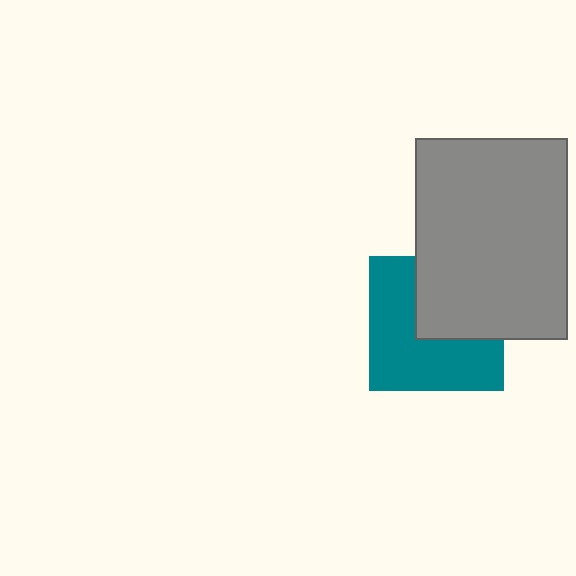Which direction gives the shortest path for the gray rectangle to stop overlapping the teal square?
Moving toward the upper-right gives the shortest separation.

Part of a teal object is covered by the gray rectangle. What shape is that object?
It is a square.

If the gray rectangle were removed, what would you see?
You would see the complete teal square.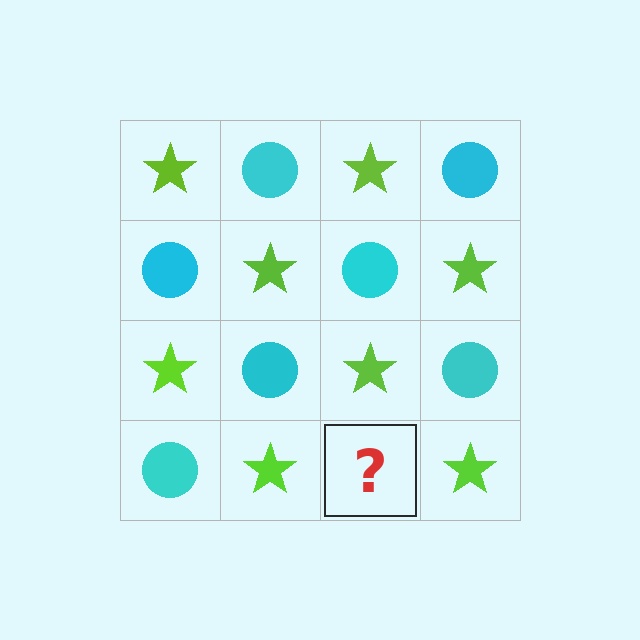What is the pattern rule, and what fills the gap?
The rule is that it alternates lime star and cyan circle in a checkerboard pattern. The gap should be filled with a cyan circle.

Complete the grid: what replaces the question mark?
The question mark should be replaced with a cyan circle.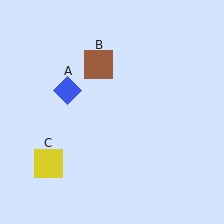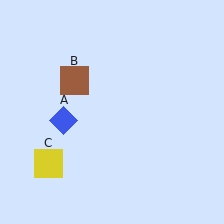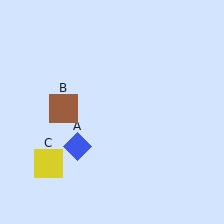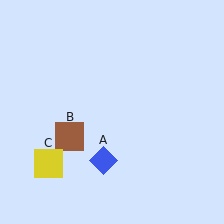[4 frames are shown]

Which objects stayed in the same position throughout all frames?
Yellow square (object C) remained stationary.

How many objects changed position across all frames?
2 objects changed position: blue diamond (object A), brown square (object B).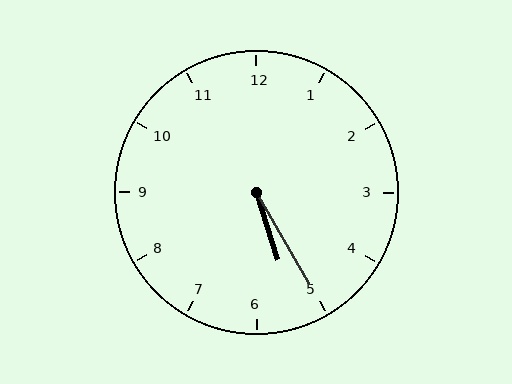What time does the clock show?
5:25.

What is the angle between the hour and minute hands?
Approximately 12 degrees.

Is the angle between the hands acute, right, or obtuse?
It is acute.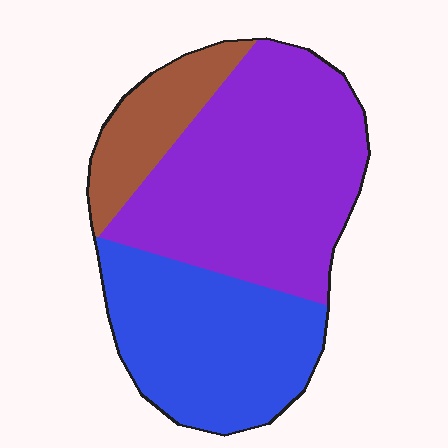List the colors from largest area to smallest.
From largest to smallest: purple, blue, brown.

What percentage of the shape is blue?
Blue covers around 35% of the shape.